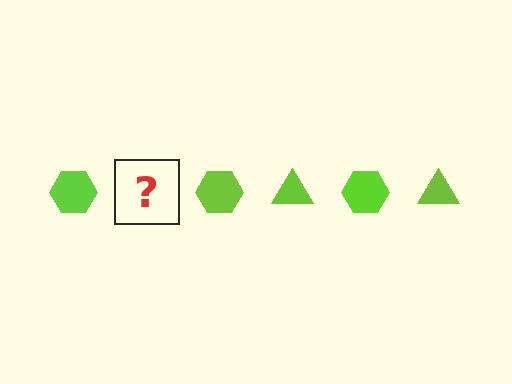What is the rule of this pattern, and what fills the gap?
The rule is that the pattern cycles through hexagon, triangle shapes in lime. The gap should be filled with a lime triangle.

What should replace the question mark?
The question mark should be replaced with a lime triangle.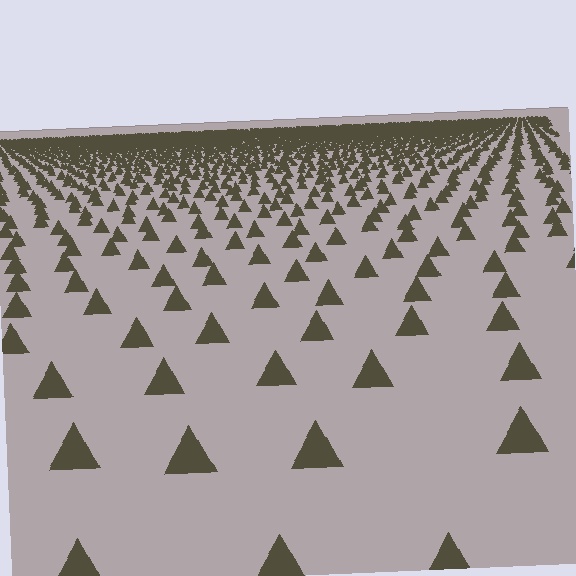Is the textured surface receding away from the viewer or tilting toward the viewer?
The surface is receding away from the viewer. Texture elements get smaller and denser toward the top.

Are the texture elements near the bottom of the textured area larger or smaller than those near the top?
Larger. Near the bottom, elements are closer to the viewer and appear at a bigger on-screen size.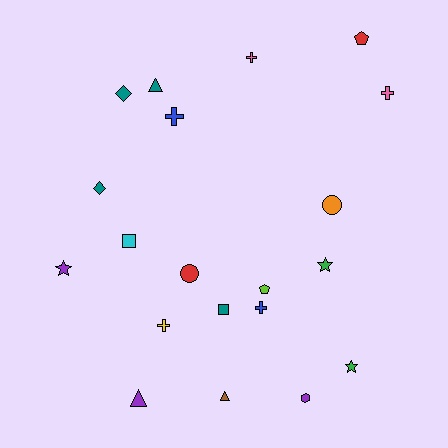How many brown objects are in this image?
There is 1 brown object.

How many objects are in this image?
There are 20 objects.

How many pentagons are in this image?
There are 2 pentagons.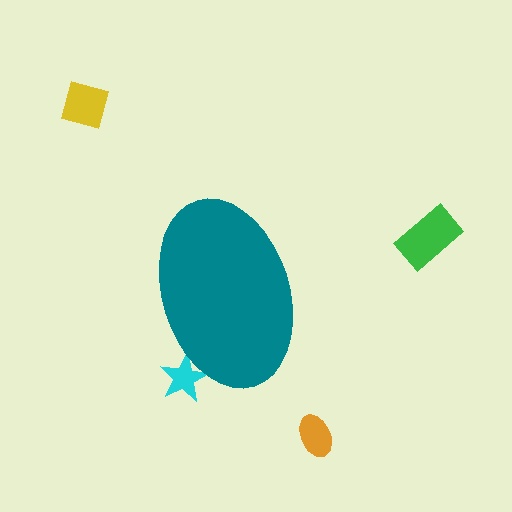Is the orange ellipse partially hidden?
No, the orange ellipse is fully visible.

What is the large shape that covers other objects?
A teal ellipse.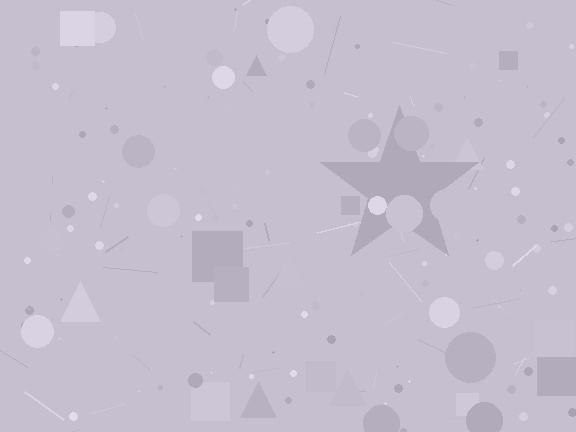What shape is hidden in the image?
A star is hidden in the image.